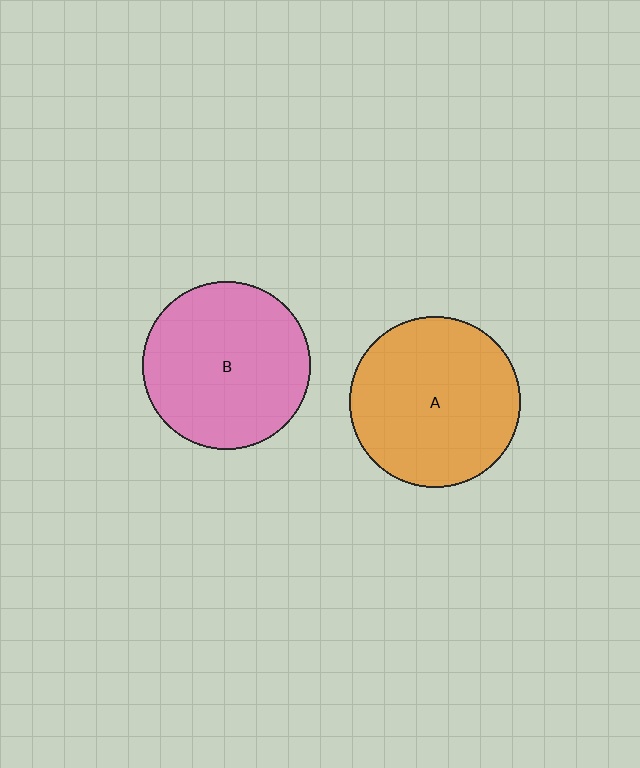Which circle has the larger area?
Circle A (orange).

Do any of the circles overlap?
No, none of the circles overlap.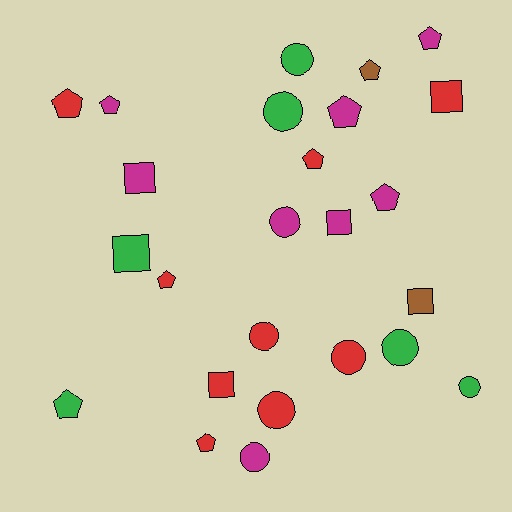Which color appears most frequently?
Red, with 9 objects.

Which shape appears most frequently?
Pentagon, with 10 objects.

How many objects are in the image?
There are 25 objects.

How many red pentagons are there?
There are 4 red pentagons.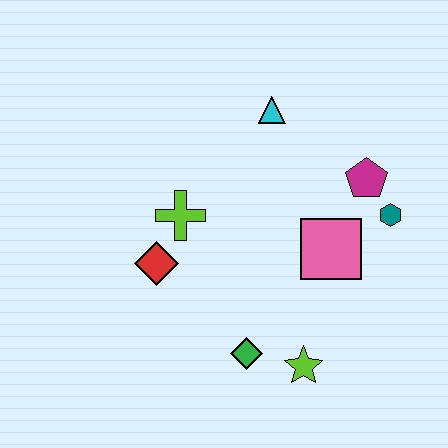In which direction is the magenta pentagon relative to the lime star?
The magenta pentagon is above the lime star.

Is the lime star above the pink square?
No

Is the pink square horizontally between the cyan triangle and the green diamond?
No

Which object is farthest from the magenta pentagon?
The red diamond is farthest from the magenta pentagon.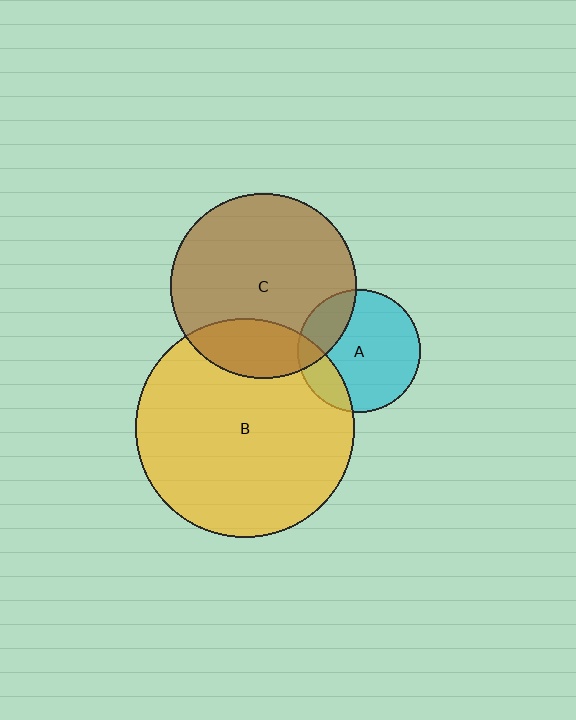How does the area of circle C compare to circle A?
Approximately 2.3 times.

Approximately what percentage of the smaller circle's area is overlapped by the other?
Approximately 20%.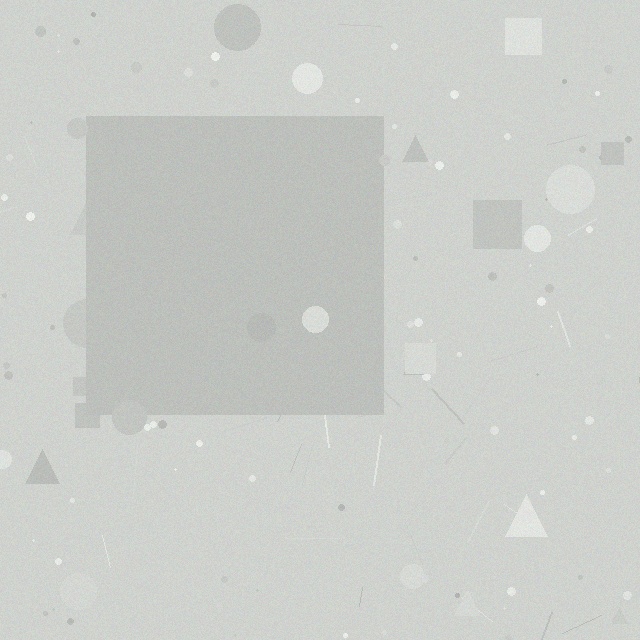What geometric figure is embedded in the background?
A square is embedded in the background.